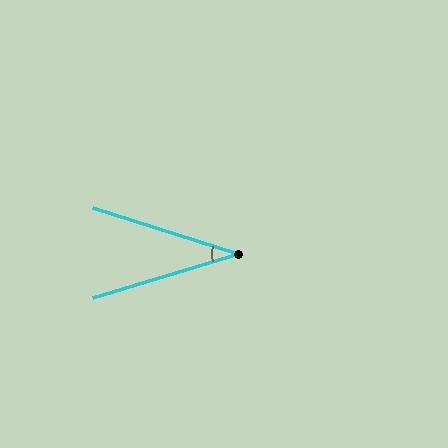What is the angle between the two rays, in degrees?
Approximately 34 degrees.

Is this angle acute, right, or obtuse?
It is acute.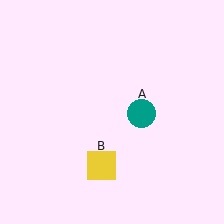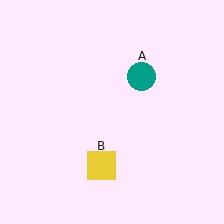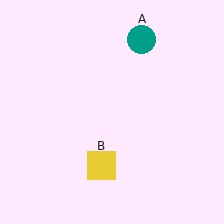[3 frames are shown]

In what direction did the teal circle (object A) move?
The teal circle (object A) moved up.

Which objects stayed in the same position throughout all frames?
Yellow square (object B) remained stationary.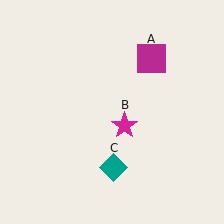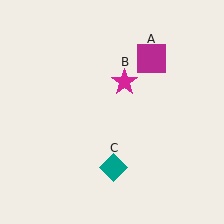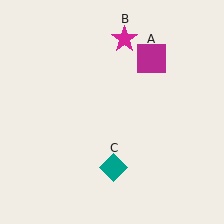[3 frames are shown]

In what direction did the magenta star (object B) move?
The magenta star (object B) moved up.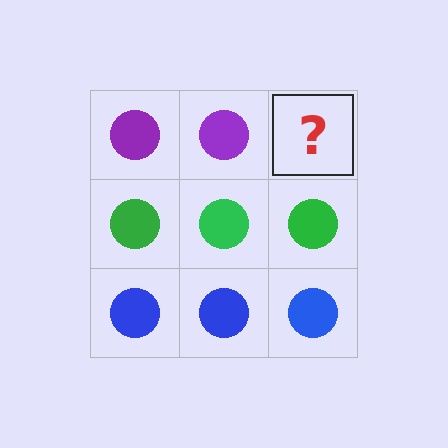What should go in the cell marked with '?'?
The missing cell should contain a purple circle.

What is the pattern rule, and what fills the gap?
The rule is that each row has a consistent color. The gap should be filled with a purple circle.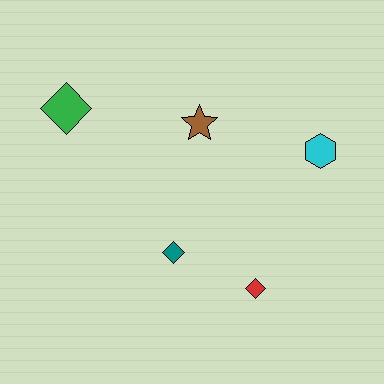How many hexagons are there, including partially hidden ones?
There is 1 hexagon.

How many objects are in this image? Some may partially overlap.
There are 5 objects.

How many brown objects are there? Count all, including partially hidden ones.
There is 1 brown object.